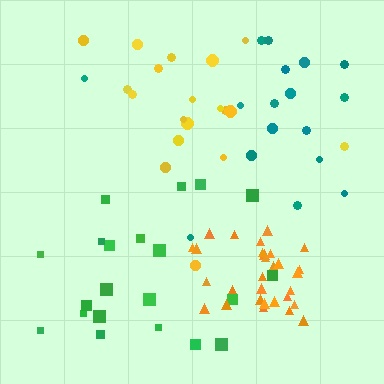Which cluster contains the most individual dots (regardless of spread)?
Orange (30).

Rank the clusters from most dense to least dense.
orange, yellow, teal, green.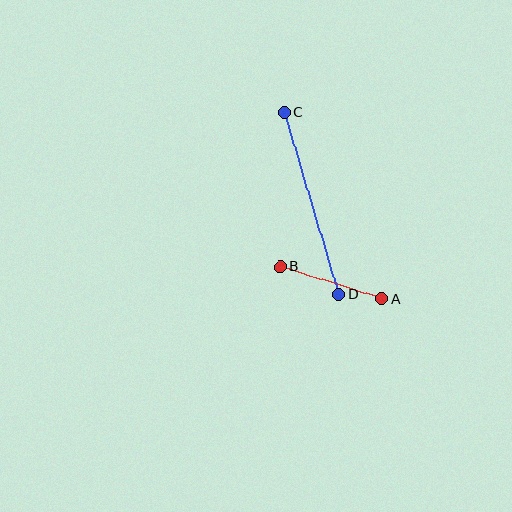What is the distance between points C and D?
The distance is approximately 190 pixels.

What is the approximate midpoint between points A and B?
The midpoint is at approximately (331, 283) pixels.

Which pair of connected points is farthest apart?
Points C and D are farthest apart.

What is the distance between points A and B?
The distance is approximately 106 pixels.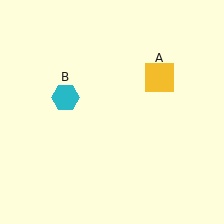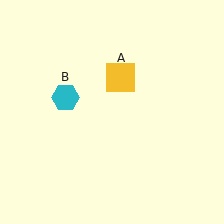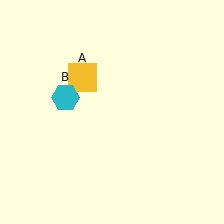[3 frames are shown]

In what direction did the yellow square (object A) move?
The yellow square (object A) moved left.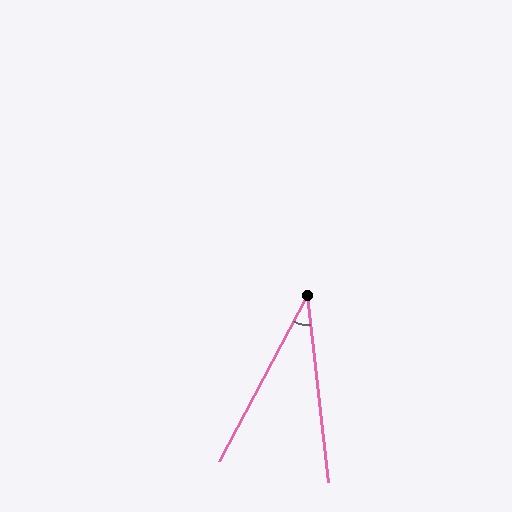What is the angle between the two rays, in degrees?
Approximately 34 degrees.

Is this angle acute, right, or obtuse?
It is acute.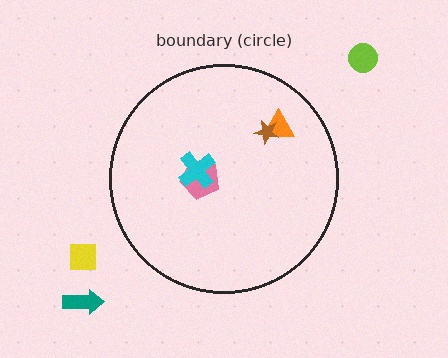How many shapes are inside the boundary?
4 inside, 3 outside.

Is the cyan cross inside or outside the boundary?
Inside.